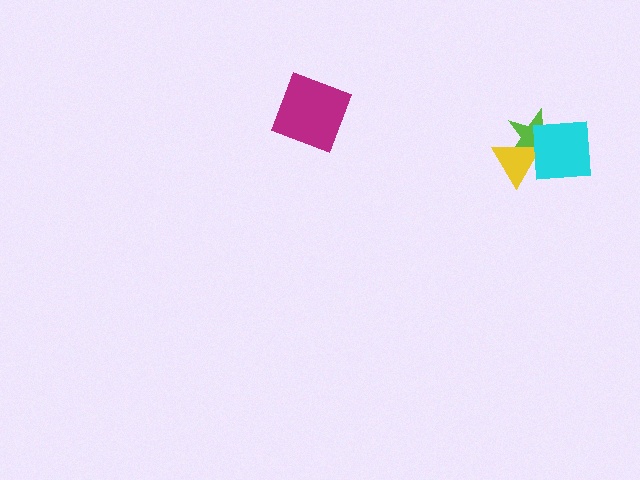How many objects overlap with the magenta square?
0 objects overlap with the magenta square.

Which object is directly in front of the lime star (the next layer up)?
The yellow triangle is directly in front of the lime star.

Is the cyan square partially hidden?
No, no other shape covers it.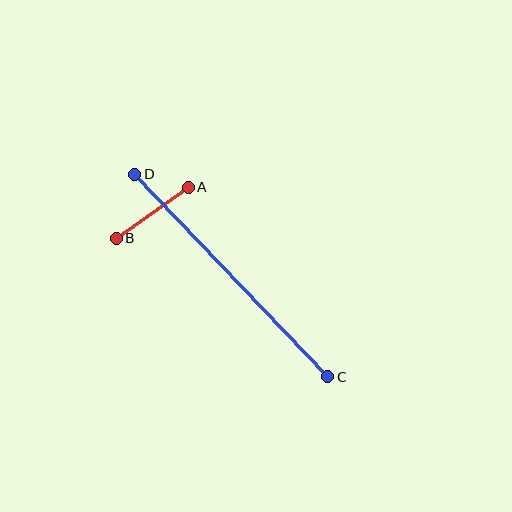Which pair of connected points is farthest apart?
Points C and D are farthest apart.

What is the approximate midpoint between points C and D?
The midpoint is at approximately (231, 276) pixels.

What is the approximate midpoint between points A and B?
The midpoint is at approximately (152, 213) pixels.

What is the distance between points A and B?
The distance is approximately 88 pixels.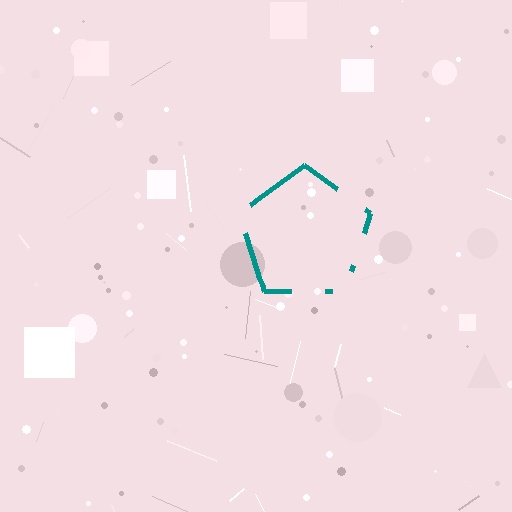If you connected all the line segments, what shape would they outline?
They would outline a pentagon.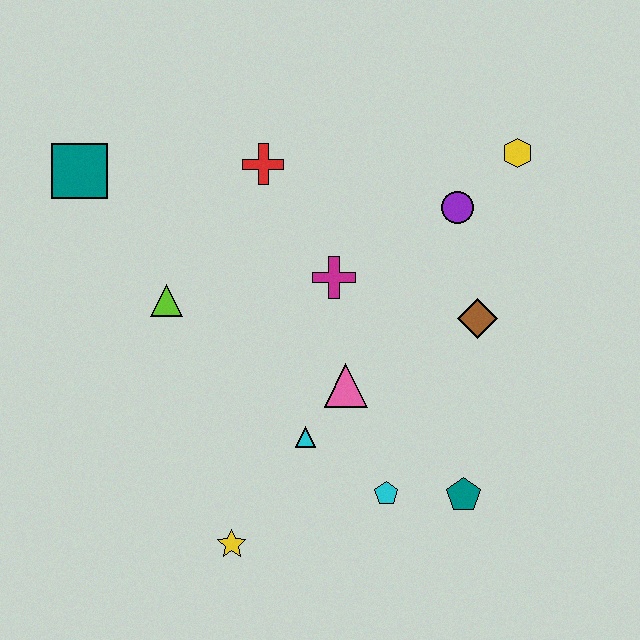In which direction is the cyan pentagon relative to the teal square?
The cyan pentagon is below the teal square.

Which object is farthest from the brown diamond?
The teal square is farthest from the brown diamond.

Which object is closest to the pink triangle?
The cyan triangle is closest to the pink triangle.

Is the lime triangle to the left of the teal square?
No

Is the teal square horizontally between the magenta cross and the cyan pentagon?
No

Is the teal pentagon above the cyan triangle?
No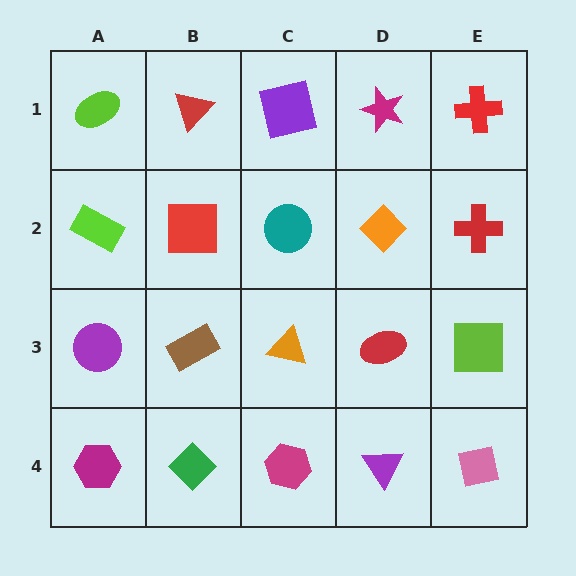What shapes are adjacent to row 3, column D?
An orange diamond (row 2, column D), a purple triangle (row 4, column D), an orange triangle (row 3, column C), a lime square (row 3, column E).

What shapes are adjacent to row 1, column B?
A red square (row 2, column B), a lime ellipse (row 1, column A), a purple square (row 1, column C).